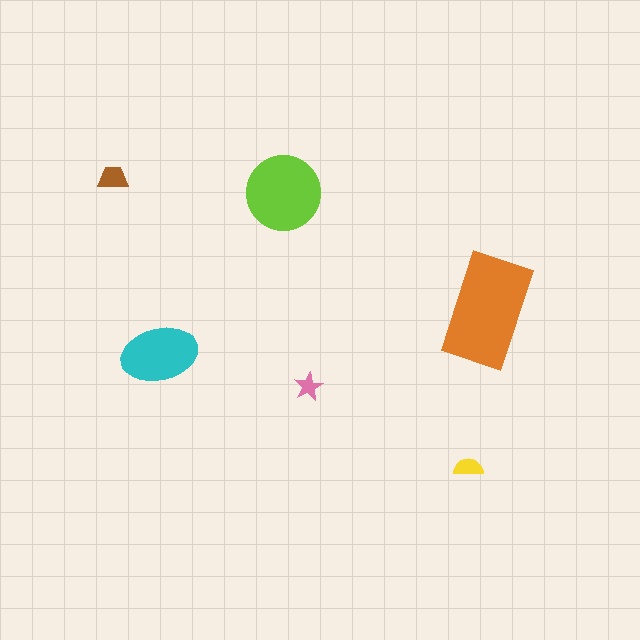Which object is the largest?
The orange rectangle.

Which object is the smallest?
The pink star.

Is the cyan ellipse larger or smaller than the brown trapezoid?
Larger.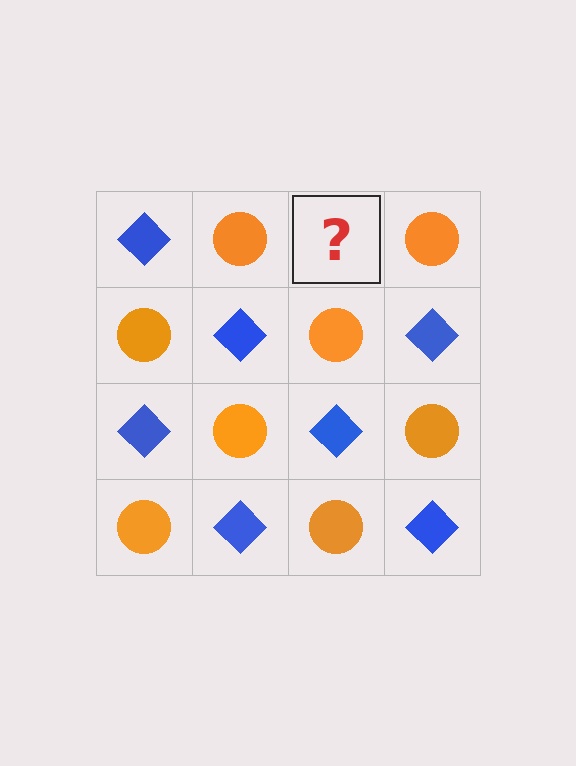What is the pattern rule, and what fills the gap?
The rule is that it alternates blue diamond and orange circle in a checkerboard pattern. The gap should be filled with a blue diamond.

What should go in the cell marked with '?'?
The missing cell should contain a blue diamond.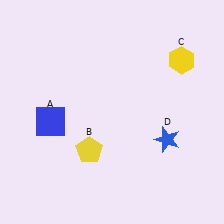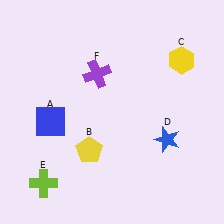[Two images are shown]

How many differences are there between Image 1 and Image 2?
There are 2 differences between the two images.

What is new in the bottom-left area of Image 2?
A lime cross (E) was added in the bottom-left area of Image 2.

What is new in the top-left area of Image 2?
A purple cross (F) was added in the top-left area of Image 2.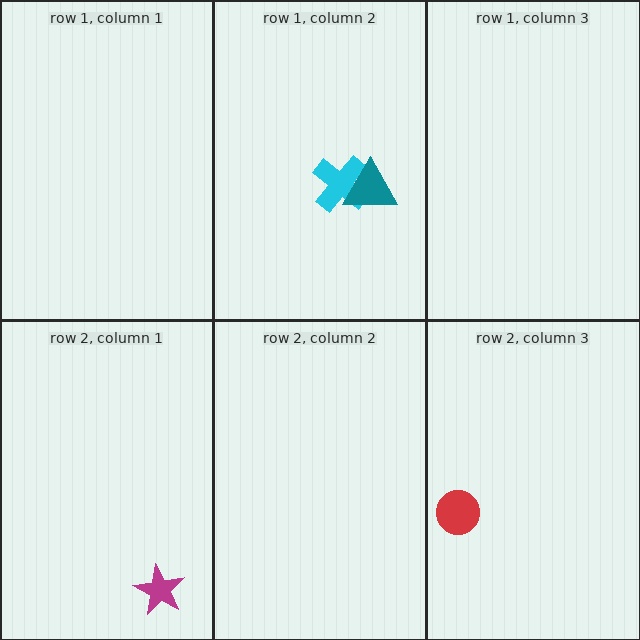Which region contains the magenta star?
The row 2, column 1 region.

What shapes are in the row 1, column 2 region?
The cyan cross, the teal triangle.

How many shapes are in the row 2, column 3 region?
1.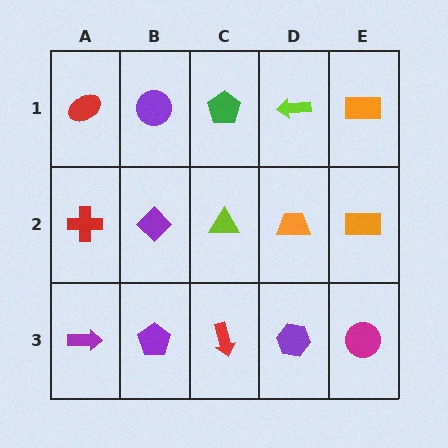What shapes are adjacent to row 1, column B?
A purple diamond (row 2, column B), a red ellipse (row 1, column A), a green pentagon (row 1, column C).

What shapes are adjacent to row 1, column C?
A lime triangle (row 2, column C), a purple circle (row 1, column B), a lime arrow (row 1, column D).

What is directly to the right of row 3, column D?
A magenta circle.